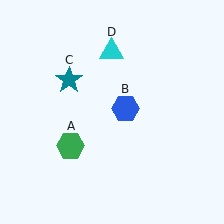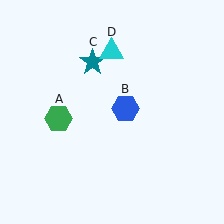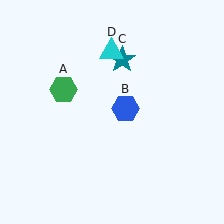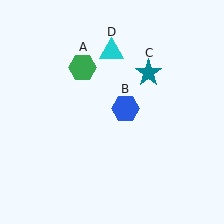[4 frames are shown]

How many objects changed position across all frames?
2 objects changed position: green hexagon (object A), teal star (object C).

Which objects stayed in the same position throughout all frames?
Blue hexagon (object B) and cyan triangle (object D) remained stationary.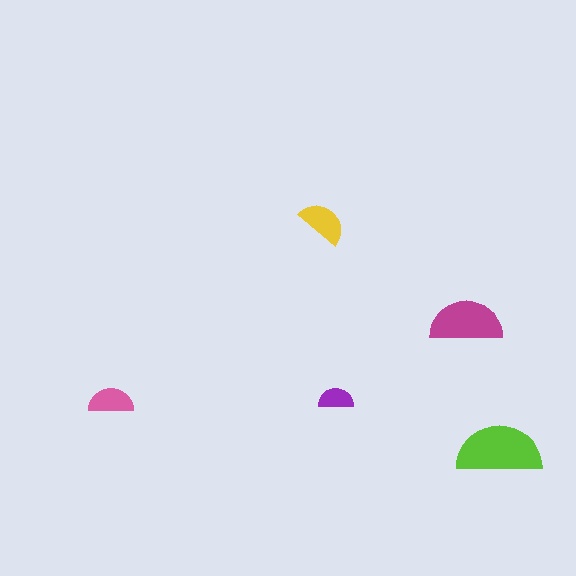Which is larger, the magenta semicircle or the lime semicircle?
The lime one.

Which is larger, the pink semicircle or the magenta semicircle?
The magenta one.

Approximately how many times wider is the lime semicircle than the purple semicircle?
About 2.5 times wider.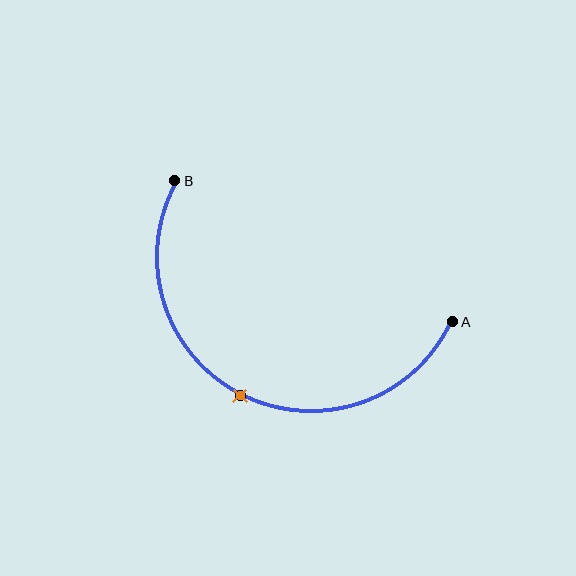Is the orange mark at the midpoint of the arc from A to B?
Yes. The orange mark lies on the arc at equal arc-length from both A and B — it is the arc midpoint.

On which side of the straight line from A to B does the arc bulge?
The arc bulges below the straight line connecting A and B.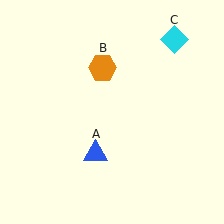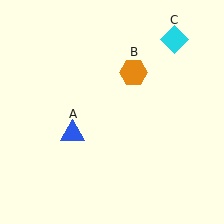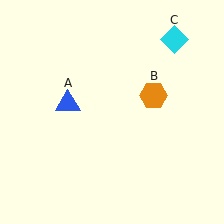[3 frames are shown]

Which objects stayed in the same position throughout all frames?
Cyan diamond (object C) remained stationary.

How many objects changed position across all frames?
2 objects changed position: blue triangle (object A), orange hexagon (object B).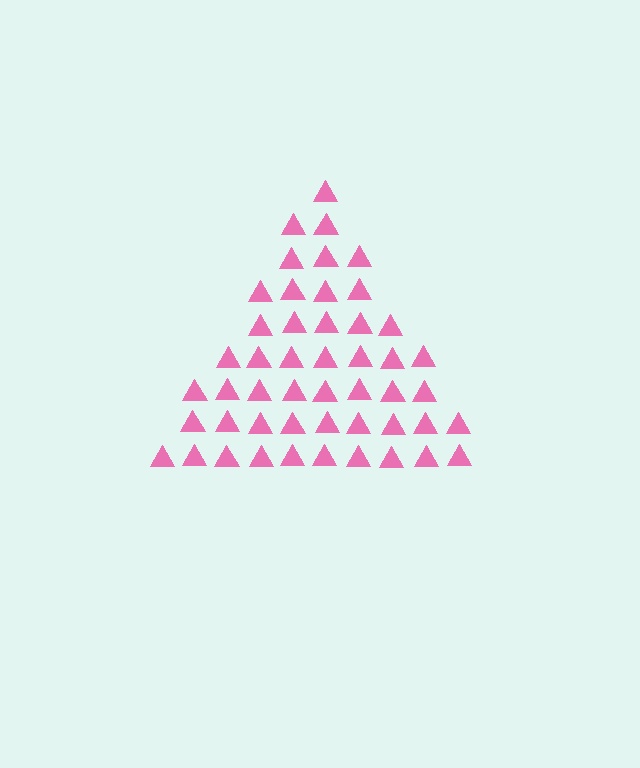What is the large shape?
The large shape is a triangle.